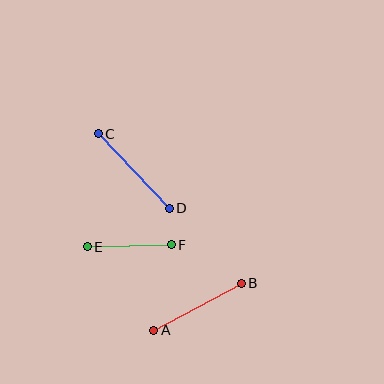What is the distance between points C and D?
The distance is approximately 103 pixels.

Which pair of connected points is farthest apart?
Points C and D are farthest apart.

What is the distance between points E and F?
The distance is approximately 84 pixels.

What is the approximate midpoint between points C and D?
The midpoint is at approximately (134, 171) pixels.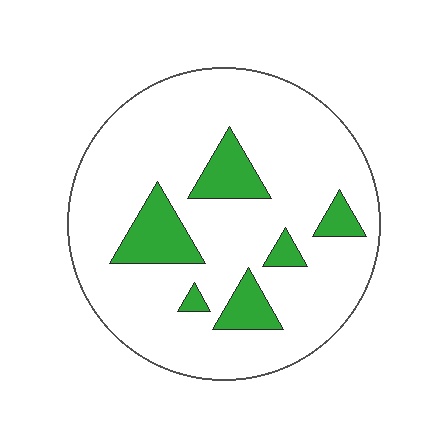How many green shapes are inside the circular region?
6.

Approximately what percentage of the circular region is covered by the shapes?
Approximately 15%.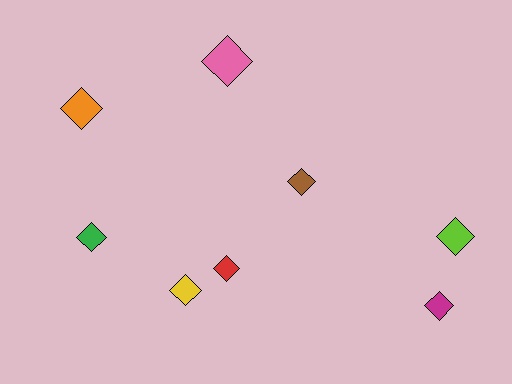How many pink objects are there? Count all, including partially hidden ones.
There is 1 pink object.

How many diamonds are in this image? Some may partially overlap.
There are 8 diamonds.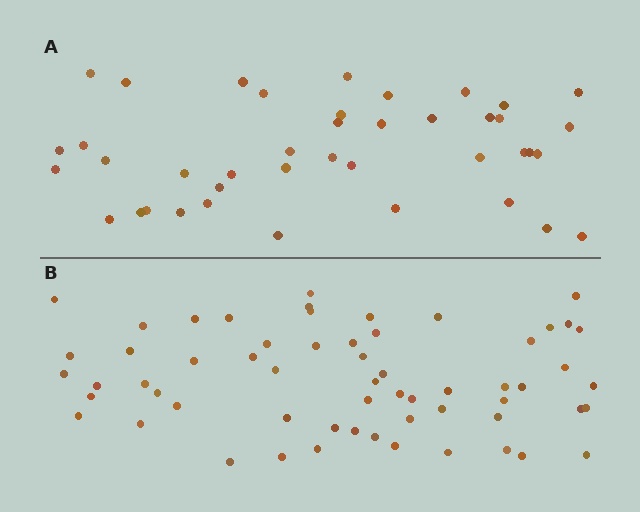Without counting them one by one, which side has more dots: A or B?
Region B (the bottom region) has more dots.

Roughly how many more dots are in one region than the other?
Region B has approximately 20 more dots than region A.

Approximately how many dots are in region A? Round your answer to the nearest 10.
About 40 dots. (The exact count is 41, which rounds to 40.)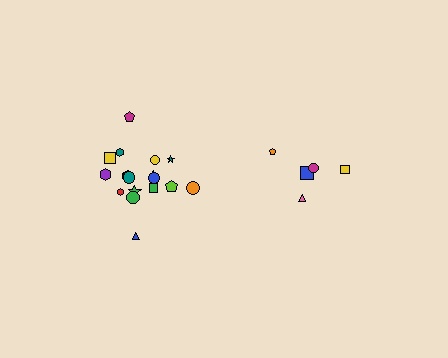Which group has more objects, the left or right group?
The left group.